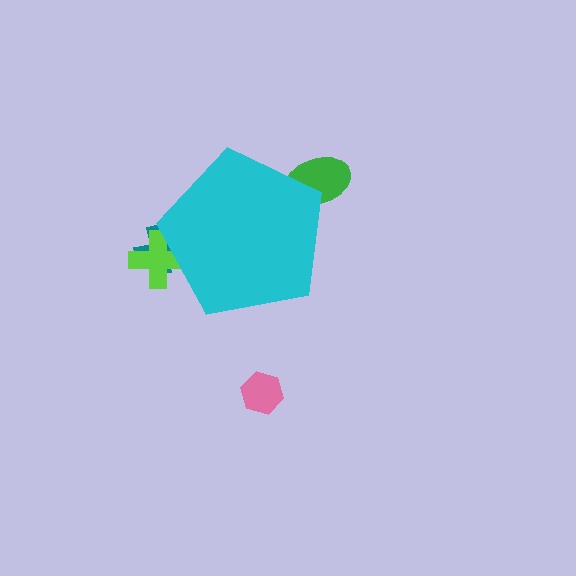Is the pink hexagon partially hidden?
No, the pink hexagon is fully visible.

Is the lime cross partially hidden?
Yes, the lime cross is partially hidden behind the cyan pentagon.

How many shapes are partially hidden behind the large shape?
3 shapes are partially hidden.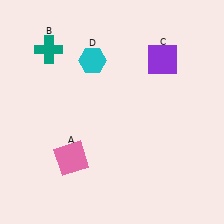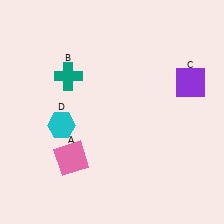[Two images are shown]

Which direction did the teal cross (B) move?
The teal cross (B) moved down.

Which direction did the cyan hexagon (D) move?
The cyan hexagon (D) moved down.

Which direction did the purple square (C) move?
The purple square (C) moved right.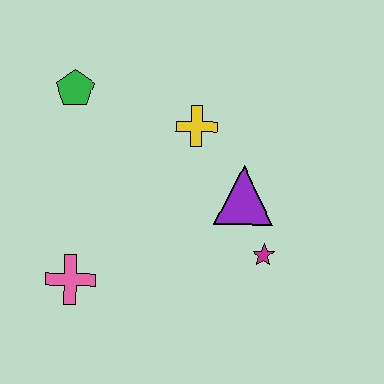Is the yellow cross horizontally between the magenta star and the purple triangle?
No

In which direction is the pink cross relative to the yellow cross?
The pink cross is below the yellow cross.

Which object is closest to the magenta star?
The purple triangle is closest to the magenta star.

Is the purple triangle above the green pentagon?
No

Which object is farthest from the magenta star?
The green pentagon is farthest from the magenta star.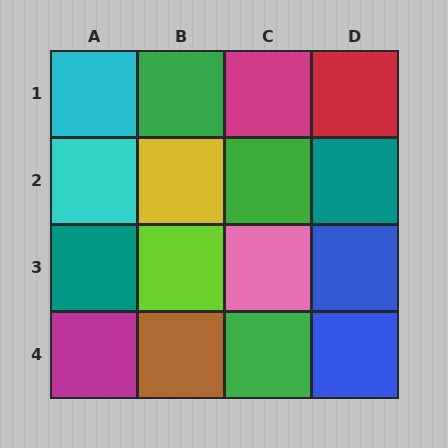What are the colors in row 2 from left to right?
Cyan, yellow, green, teal.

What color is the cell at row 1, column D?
Red.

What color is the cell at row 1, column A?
Cyan.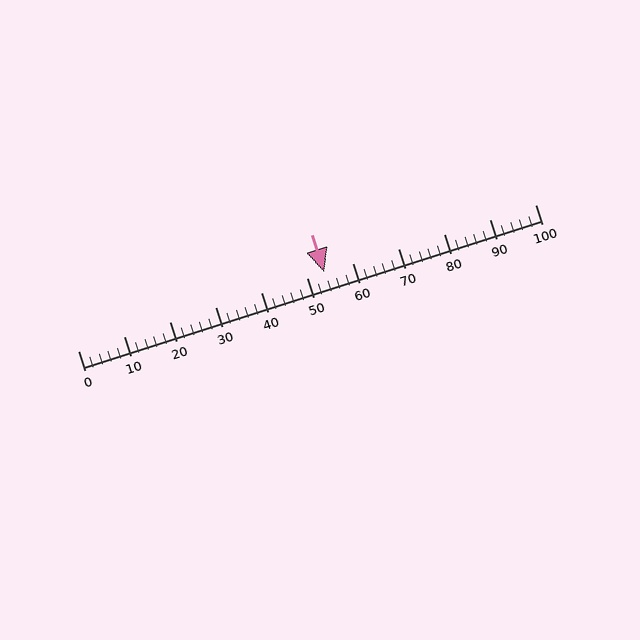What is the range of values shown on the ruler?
The ruler shows values from 0 to 100.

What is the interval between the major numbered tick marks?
The major tick marks are spaced 10 units apart.